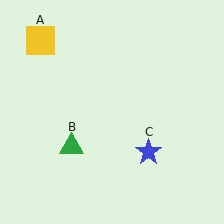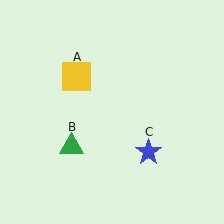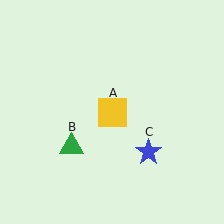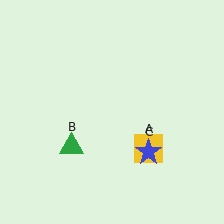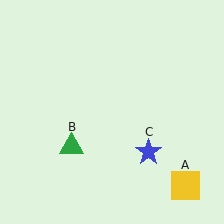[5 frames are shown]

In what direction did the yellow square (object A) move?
The yellow square (object A) moved down and to the right.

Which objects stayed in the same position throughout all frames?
Green triangle (object B) and blue star (object C) remained stationary.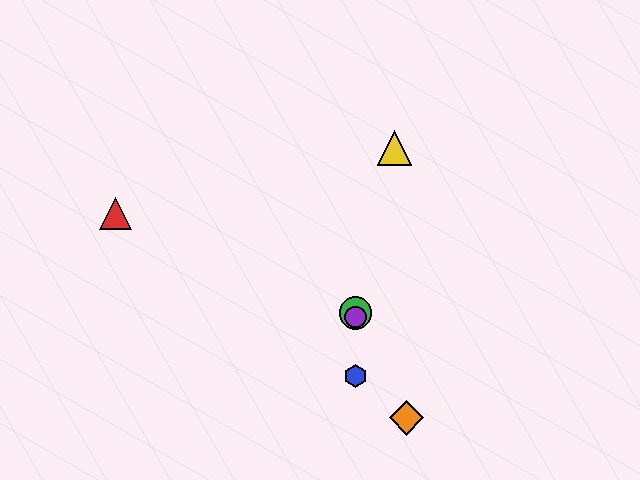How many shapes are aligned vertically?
3 shapes (the blue hexagon, the green circle, the purple circle) are aligned vertically.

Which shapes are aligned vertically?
The blue hexagon, the green circle, the purple circle are aligned vertically.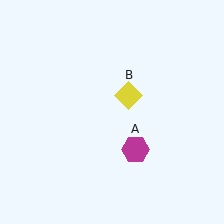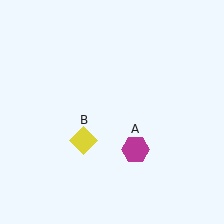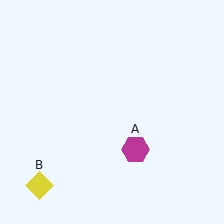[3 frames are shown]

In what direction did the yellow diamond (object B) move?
The yellow diamond (object B) moved down and to the left.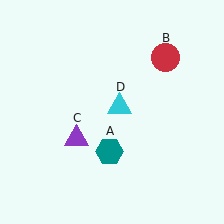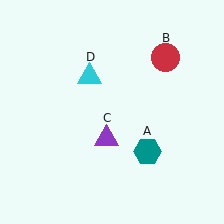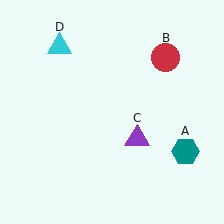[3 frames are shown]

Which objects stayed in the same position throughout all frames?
Red circle (object B) remained stationary.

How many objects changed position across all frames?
3 objects changed position: teal hexagon (object A), purple triangle (object C), cyan triangle (object D).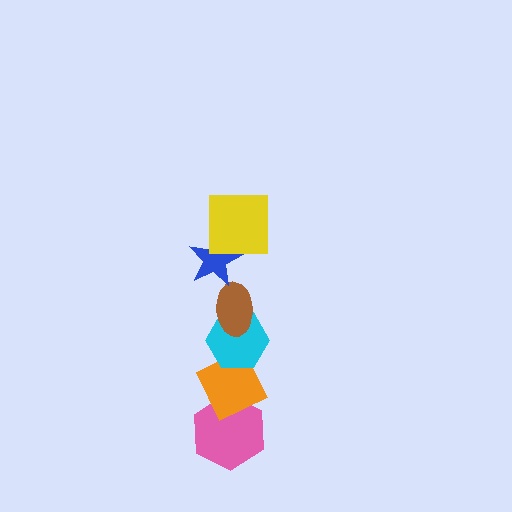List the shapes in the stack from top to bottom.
From top to bottom: the yellow square, the blue star, the brown ellipse, the cyan hexagon, the orange diamond, the pink hexagon.